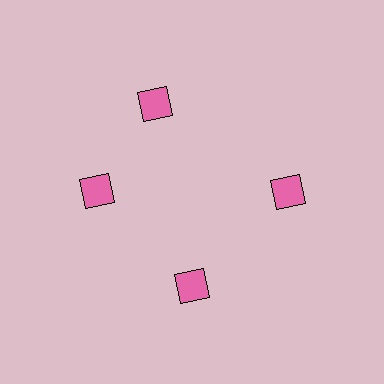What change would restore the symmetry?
The symmetry would be restored by rotating it back into even spacing with its neighbors so that all 4 squares sit at equal angles and equal distance from the center.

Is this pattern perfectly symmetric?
No. The 4 pink squares are arranged in a ring, but one element near the 12 o'clock position is rotated out of alignment along the ring, breaking the 4-fold rotational symmetry.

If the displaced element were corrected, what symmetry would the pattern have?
It would have 4-fold rotational symmetry — the pattern would map onto itself every 90 degrees.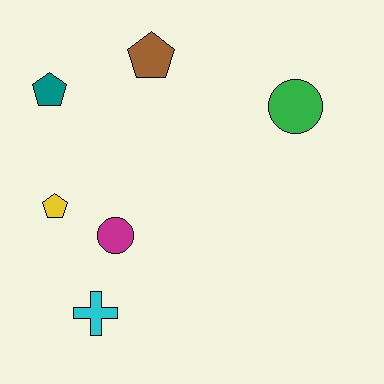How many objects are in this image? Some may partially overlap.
There are 6 objects.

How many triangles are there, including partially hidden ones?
There are no triangles.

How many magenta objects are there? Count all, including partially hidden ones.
There is 1 magenta object.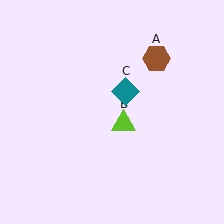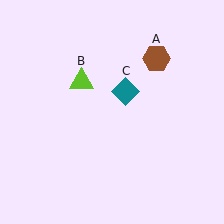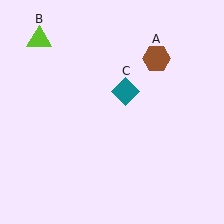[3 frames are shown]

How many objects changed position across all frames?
1 object changed position: lime triangle (object B).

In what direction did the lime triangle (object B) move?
The lime triangle (object B) moved up and to the left.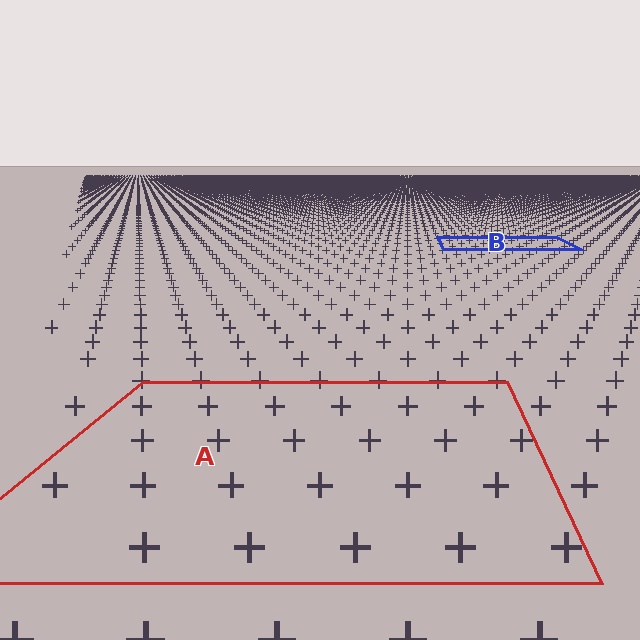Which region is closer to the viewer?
Region A is closer. The texture elements there are larger and more spread out.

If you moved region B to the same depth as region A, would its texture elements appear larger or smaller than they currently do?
They would appear larger. At a closer depth, the same texture elements are projected at a bigger on-screen size.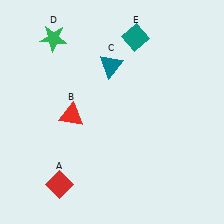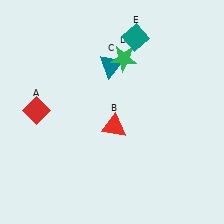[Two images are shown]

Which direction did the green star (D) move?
The green star (D) moved right.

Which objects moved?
The objects that moved are: the red diamond (A), the red triangle (B), the green star (D).